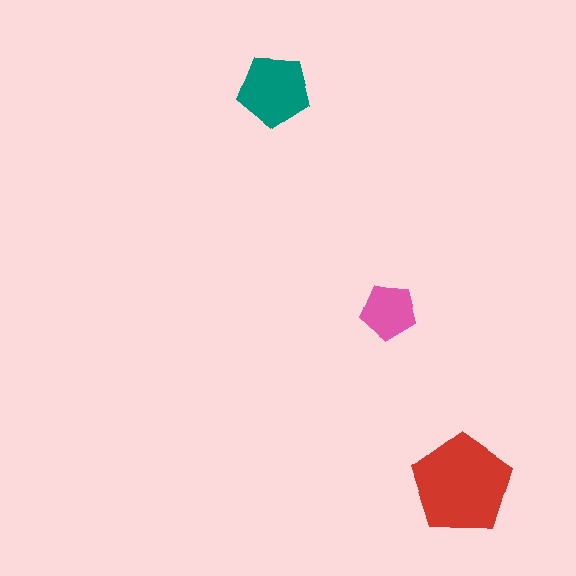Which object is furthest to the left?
The teal pentagon is leftmost.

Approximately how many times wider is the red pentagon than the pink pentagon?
About 2 times wider.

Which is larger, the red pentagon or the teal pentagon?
The red one.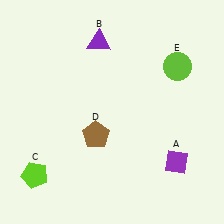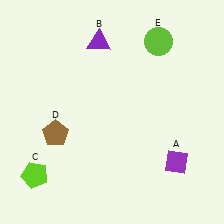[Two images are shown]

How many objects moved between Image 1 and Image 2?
2 objects moved between the two images.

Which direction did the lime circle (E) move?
The lime circle (E) moved up.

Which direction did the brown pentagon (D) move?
The brown pentagon (D) moved left.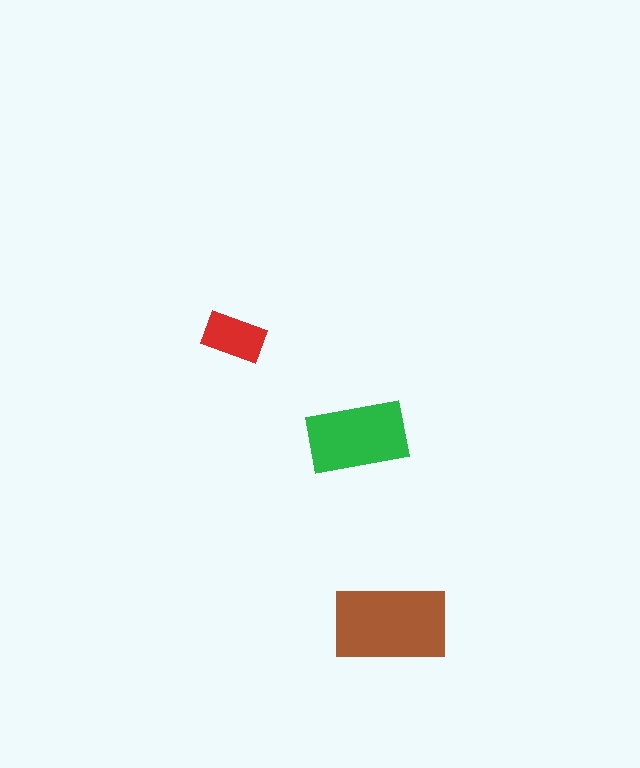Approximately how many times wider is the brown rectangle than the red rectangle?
About 2 times wider.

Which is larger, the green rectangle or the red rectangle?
The green one.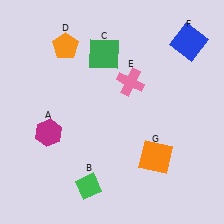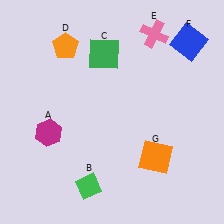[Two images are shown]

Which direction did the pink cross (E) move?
The pink cross (E) moved up.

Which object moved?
The pink cross (E) moved up.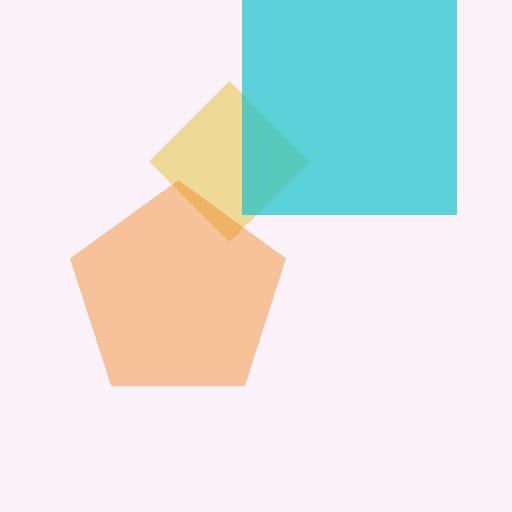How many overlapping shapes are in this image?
There are 3 overlapping shapes in the image.